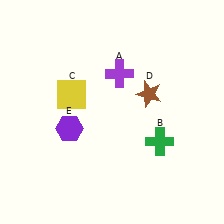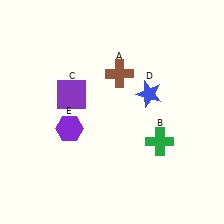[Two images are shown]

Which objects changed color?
A changed from purple to brown. C changed from yellow to purple. D changed from brown to blue.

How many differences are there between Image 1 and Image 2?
There are 3 differences between the two images.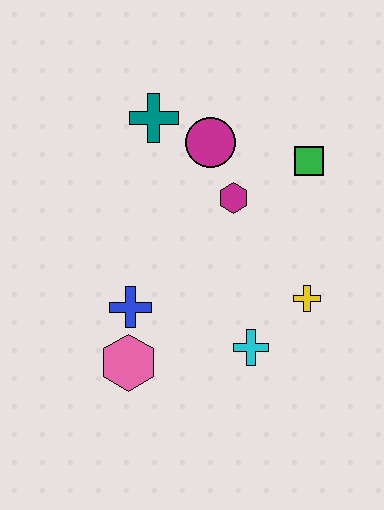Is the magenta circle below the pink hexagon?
No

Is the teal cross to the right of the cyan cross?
No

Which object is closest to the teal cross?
The magenta circle is closest to the teal cross.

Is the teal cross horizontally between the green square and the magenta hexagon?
No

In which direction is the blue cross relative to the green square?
The blue cross is to the left of the green square.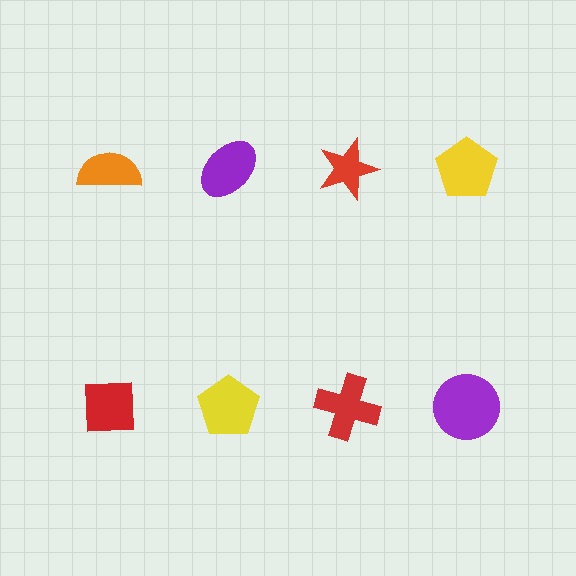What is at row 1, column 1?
An orange semicircle.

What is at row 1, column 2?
A purple ellipse.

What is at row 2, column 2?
A yellow pentagon.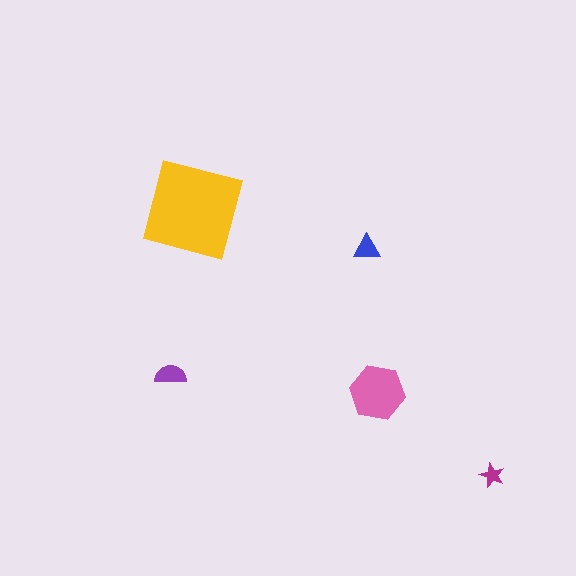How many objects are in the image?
There are 5 objects in the image.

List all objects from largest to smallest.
The yellow square, the pink hexagon, the purple semicircle, the blue triangle, the magenta star.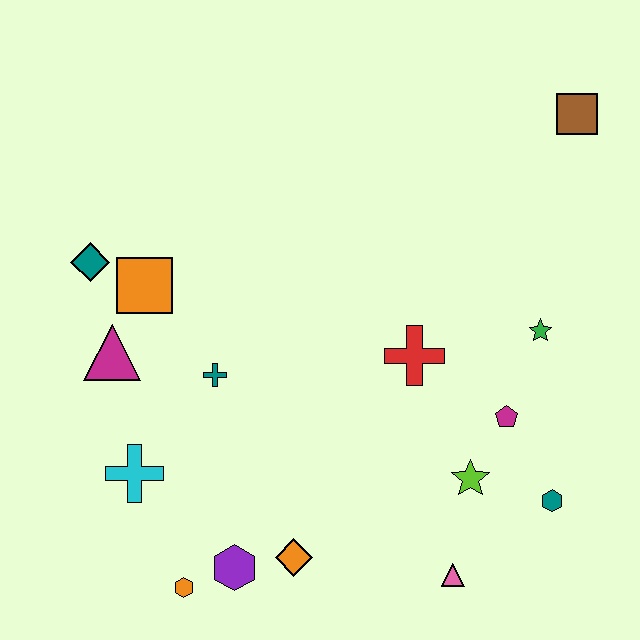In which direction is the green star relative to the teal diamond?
The green star is to the right of the teal diamond.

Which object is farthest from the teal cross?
The brown square is farthest from the teal cross.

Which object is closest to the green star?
The magenta pentagon is closest to the green star.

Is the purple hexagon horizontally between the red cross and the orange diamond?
No